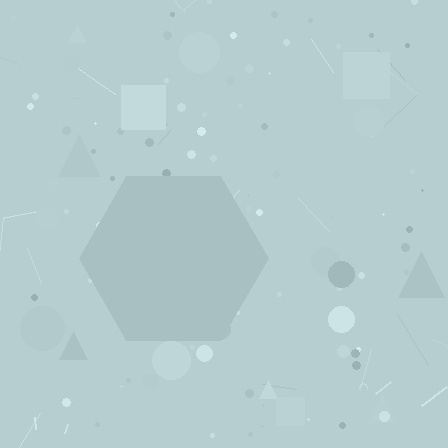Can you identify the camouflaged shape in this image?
The camouflaged shape is a hexagon.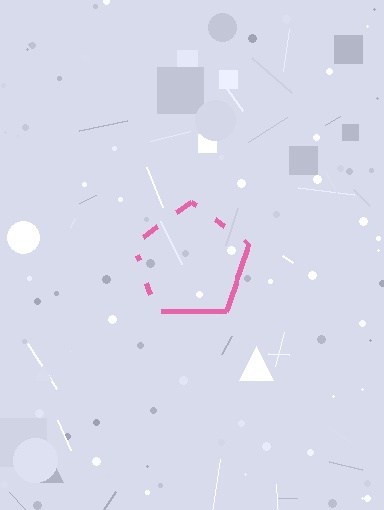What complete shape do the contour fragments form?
The contour fragments form a pentagon.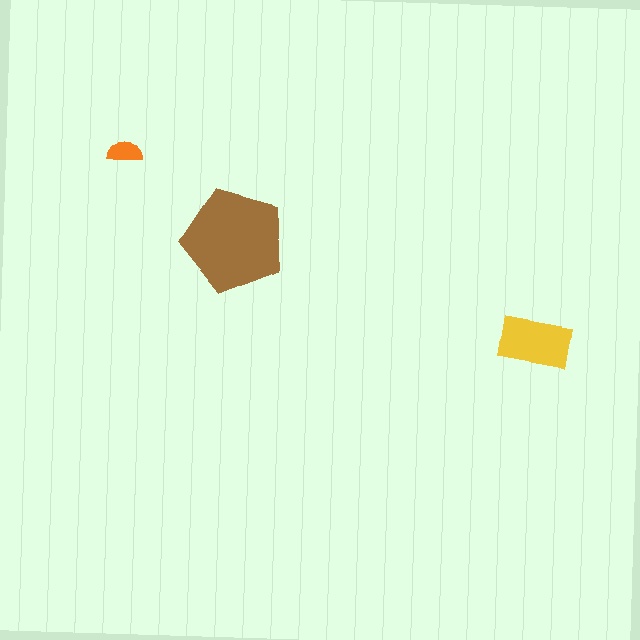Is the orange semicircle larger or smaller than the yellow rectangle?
Smaller.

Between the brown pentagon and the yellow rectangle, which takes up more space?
The brown pentagon.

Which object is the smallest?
The orange semicircle.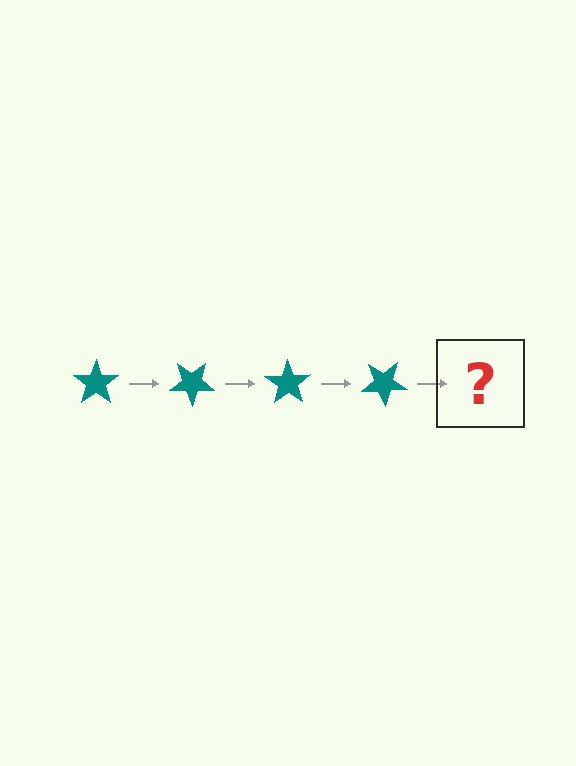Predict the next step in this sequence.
The next step is a teal star rotated 140 degrees.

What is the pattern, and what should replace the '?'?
The pattern is that the star rotates 35 degrees each step. The '?' should be a teal star rotated 140 degrees.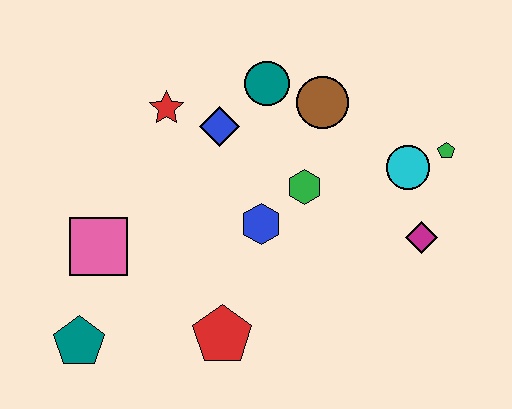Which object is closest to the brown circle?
The teal circle is closest to the brown circle.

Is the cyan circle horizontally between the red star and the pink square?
No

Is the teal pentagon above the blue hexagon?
No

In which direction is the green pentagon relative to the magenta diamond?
The green pentagon is above the magenta diamond.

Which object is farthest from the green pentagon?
The teal pentagon is farthest from the green pentagon.